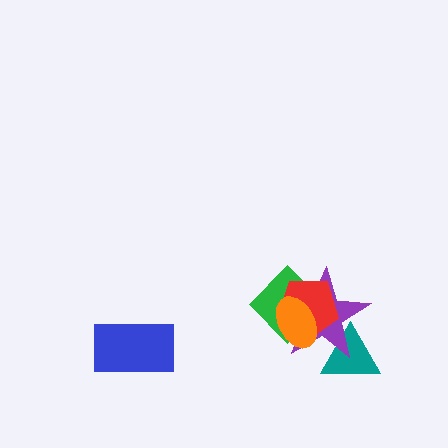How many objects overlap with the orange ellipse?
3 objects overlap with the orange ellipse.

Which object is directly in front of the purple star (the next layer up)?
The green diamond is directly in front of the purple star.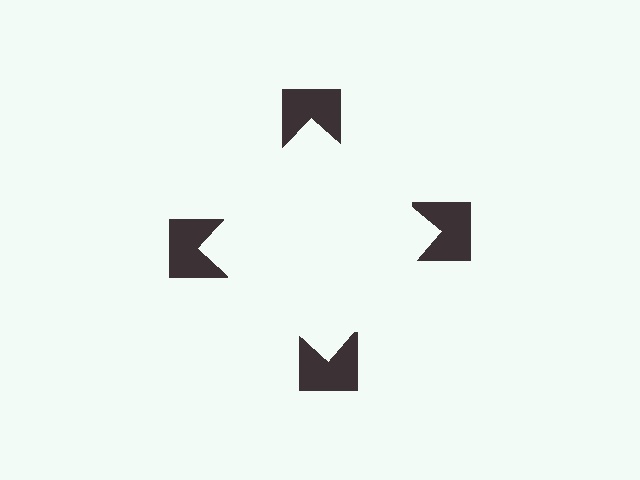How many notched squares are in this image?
There are 4 — one at each vertex of the illusory square.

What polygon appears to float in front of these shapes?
An illusory square — its edges are inferred from the aligned wedge cuts in the notched squares, not physically drawn.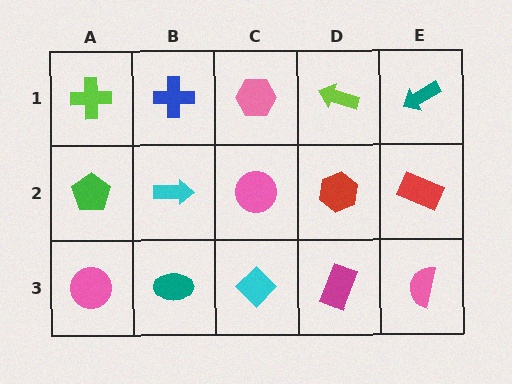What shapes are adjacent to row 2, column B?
A blue cross (row 1, column B), a teal ellipse (row 3, column B), a green pentagon (row 2, column A), a pink circle (row 2, column C).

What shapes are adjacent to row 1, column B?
A cyan arrow (row 2, column B), a lime cross (row 1, column A), a pink hexagon (row 1, column C).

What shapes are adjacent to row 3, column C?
A pink circle (row 2, column C), a teal ellipse (row 3, column B), a magenta rectangle (row 3, column D).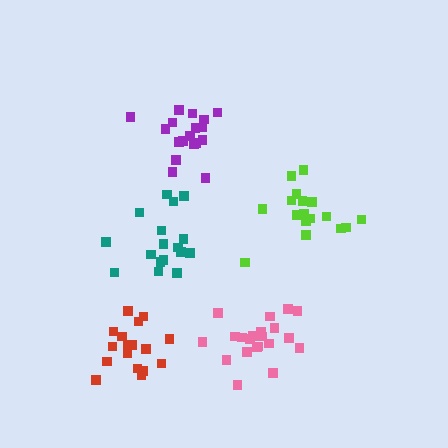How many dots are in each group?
Group 1: 18 dots, Group 2: 21 dots, Group 3: 17 dots, Group 4: 17 dots, Group 5: 17 dots (90 total).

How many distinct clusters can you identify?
There are 5 distinct clusters.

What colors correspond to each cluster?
The clusters are colored: purple, pink, lime, red, teal.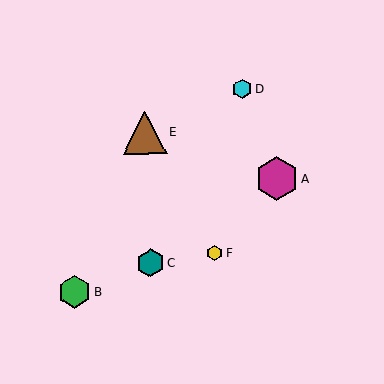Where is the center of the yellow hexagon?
The center of the yellow hexagon is at (214, 253).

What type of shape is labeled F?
Shape F is a yellow hexagon.